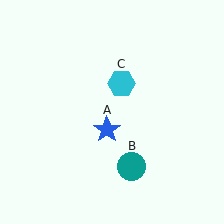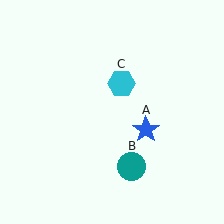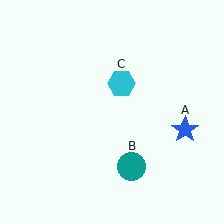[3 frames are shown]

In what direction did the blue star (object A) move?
The blue star (object A) moved right.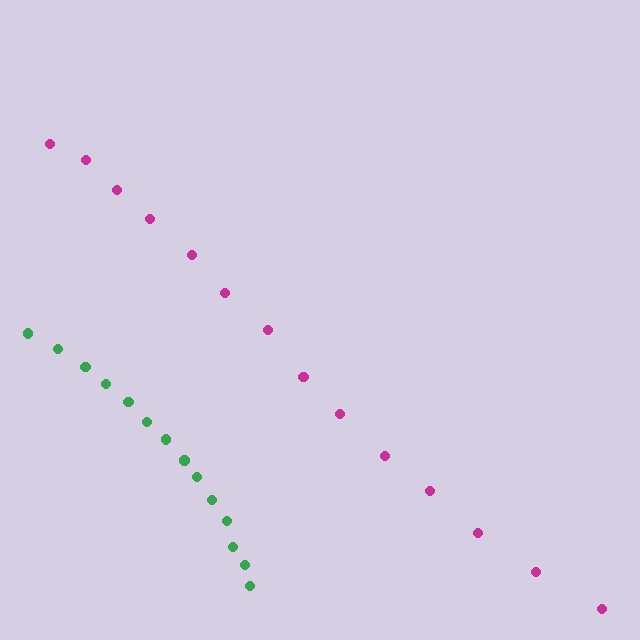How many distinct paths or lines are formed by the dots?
There are 2 distinct paths.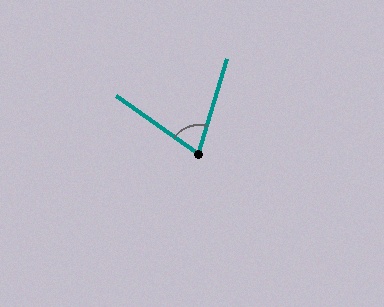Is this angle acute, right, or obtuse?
It is acute.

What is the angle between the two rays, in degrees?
Approximately 71 degrees.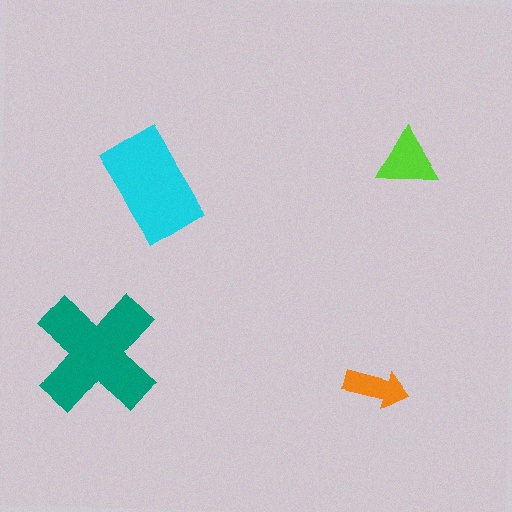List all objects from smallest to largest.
The orange arrow, the lime triangle, the cyan rectangle, the teal cross.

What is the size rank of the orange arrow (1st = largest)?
4th.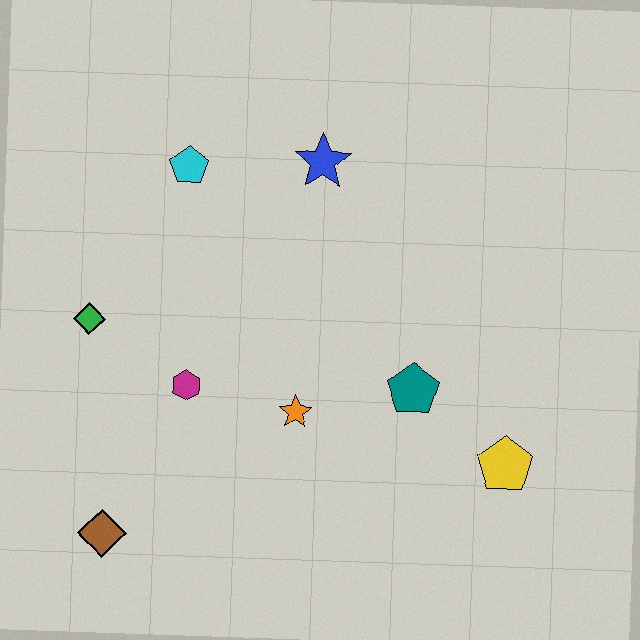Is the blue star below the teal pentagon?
No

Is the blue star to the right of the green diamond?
Yes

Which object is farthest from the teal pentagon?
The brown diamond is farthest from the teal pentagon.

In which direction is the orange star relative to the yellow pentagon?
The orange star is to the left of the yellow pentagon.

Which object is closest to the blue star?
The cyan pentagon is closest to the blue star.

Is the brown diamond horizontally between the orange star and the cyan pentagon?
No